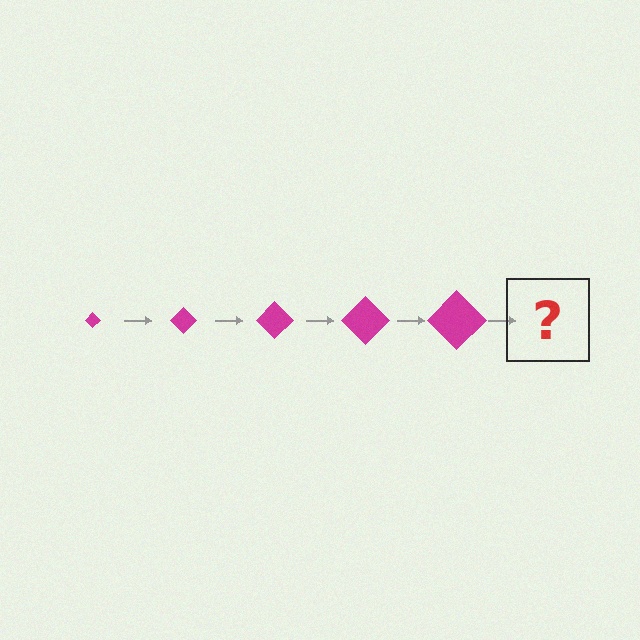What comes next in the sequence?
The next element should be a magenta diamond, larger than the previous one.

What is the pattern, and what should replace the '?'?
The pattern is that the diamond gets progressively larger each step. The '?' should be a magenta diamond, larger than the previous one.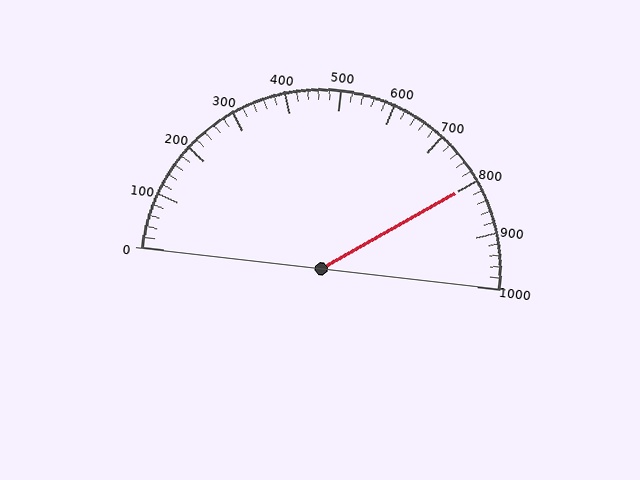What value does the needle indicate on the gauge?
The needle indicates approximately 800.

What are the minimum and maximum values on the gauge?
The gauge ranges from 0 to 1000.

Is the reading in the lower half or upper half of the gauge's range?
The reading is in the upper half of the range (0 to 1000).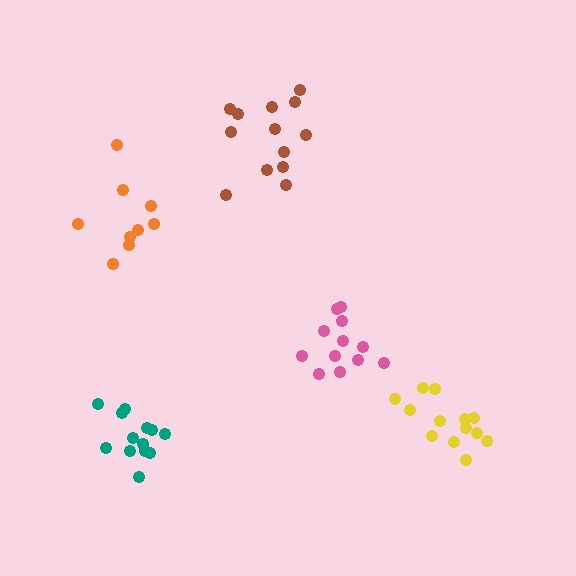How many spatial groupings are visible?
There are 5 spatial groupings.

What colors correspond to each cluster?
The clusters are colored: yellow, teal, orange, pink, brown.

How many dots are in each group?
Group 1: 13 dots, Group 2: 13 dots, Group 3: 9 dots, Group 4: 12 dots, Group 5: 13 dots (60 total).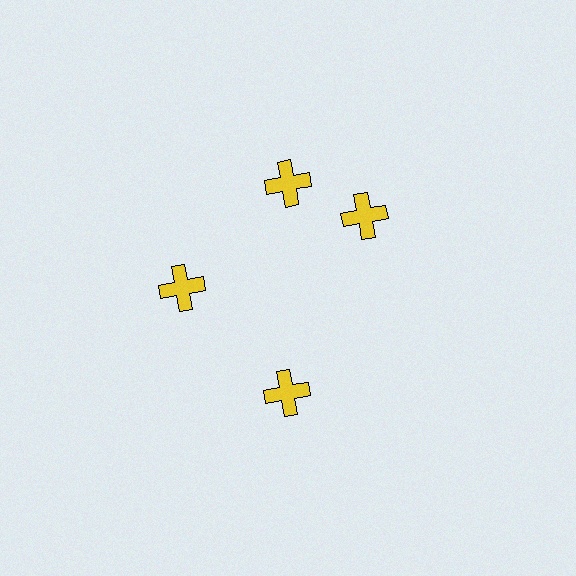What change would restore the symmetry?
The symmetry would be restored by rotating it back into even spacing with its neighbors so that all 4 crosses sit at equal angles and equal distance from the center.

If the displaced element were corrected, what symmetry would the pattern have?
It would have 4-fold rotational symmetry — the pattern would map onto itself every 90 degrees.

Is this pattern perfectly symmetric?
No. The 4 yellow crosses are arranged in a ring, but one element near the 3 o'clock position is rotated out of alignment along the ring, breaking the 4-fold rotational symmetry.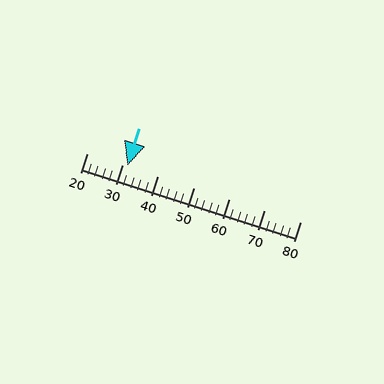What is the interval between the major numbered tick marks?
The major tick marks are spaced 10 units apart.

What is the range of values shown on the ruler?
The ruler shows values from 20 to 80.